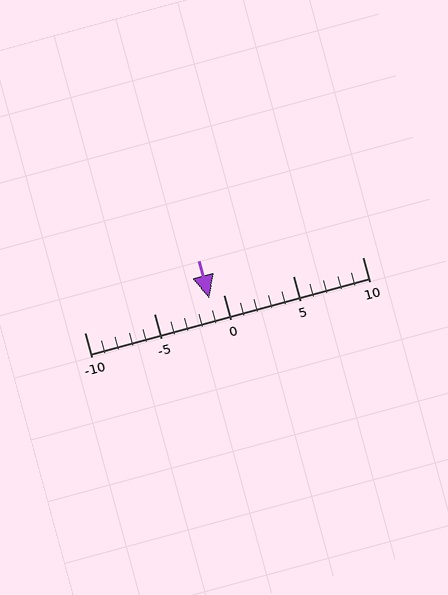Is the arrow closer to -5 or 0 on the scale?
The arrow is closer to 0.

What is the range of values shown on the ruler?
The ruler shows values from -10 to 10.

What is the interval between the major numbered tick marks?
The major tick marks are spaced 5 units apart.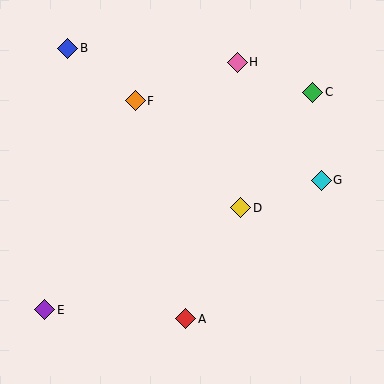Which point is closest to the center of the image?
Point D at (241, 208) is closest to the center.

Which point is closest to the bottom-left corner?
Point E is closest to the bottom-left corner.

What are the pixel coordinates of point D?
Point D is at (241, 208).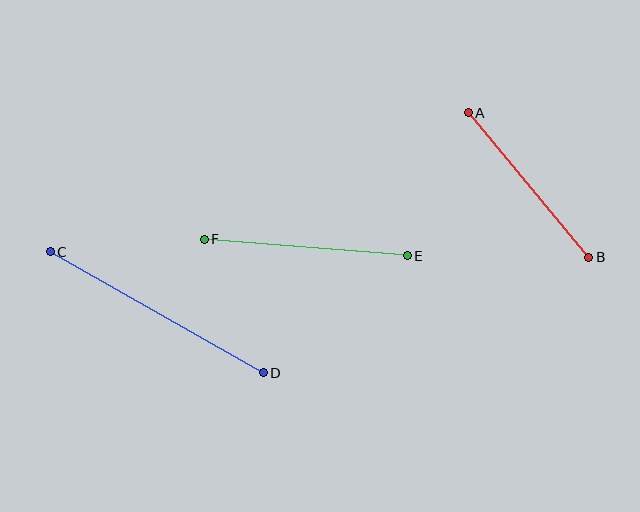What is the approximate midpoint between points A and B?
The midpoint is at approximately (528, 185) pixels.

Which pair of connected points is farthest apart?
Points C and D are farthest apart.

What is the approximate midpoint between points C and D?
The midpoint is at approximately (157, 312) pixels.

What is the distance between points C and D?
The distance is approximately 245 pixels.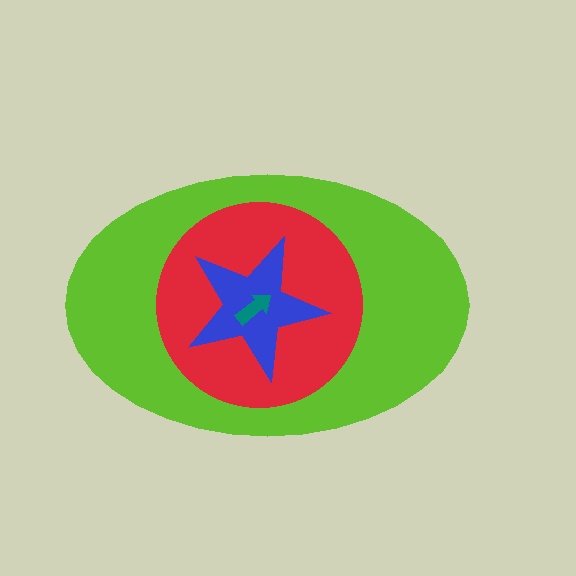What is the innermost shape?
The teal arrow.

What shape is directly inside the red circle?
The blue star.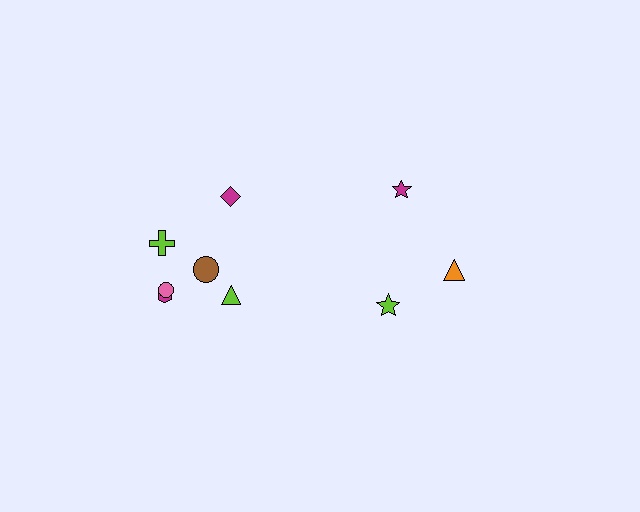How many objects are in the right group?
There are 3 objects.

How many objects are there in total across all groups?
There are 9 objects.